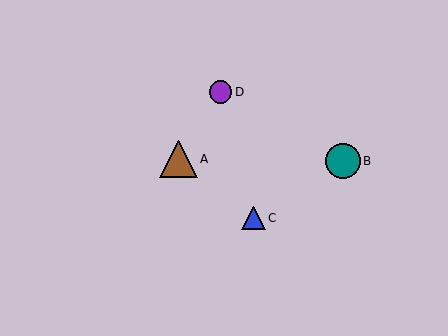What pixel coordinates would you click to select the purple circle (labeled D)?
Click at (220, 92) to select the purple circle D.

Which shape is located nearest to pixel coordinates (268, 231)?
The blue triangle (labeled C) at (254, 218) is nearest to that location.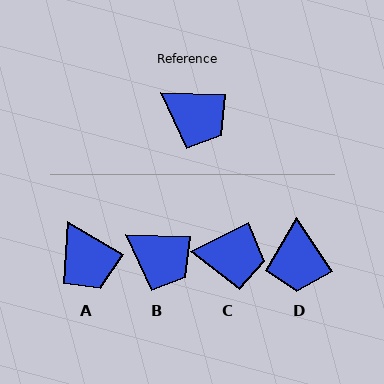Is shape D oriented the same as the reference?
No, it is off by about 55 degrees.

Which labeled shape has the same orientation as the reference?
B.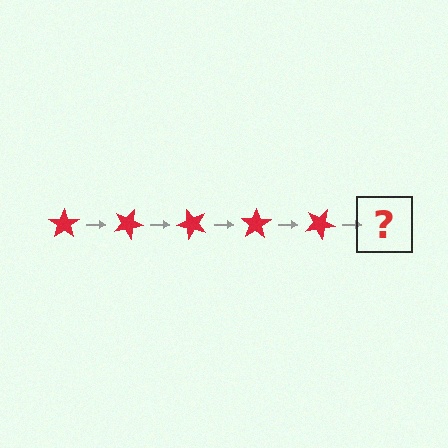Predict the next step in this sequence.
The next step is a red star rotated 125 degrees.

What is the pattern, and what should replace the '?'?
The pattern is that the star rotates 25 degrees each step. The '?' should be a red star rotated 125 degrees.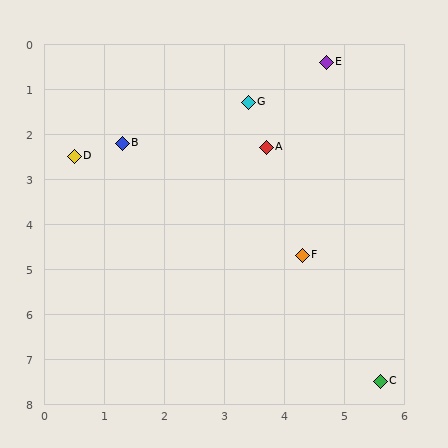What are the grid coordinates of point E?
Point E is at approximately (4.7, 0.4).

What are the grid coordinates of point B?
Point B is at approximately (1.3, 2.2).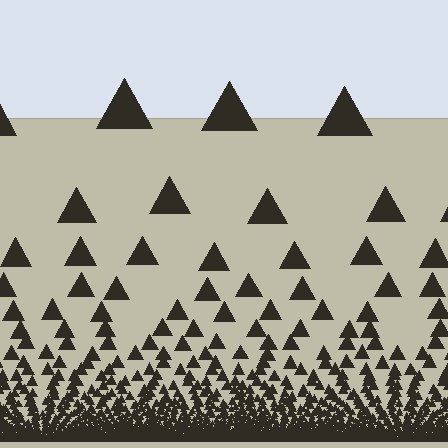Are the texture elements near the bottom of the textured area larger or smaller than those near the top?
Smaller. The gradient is inverted — elements near the bottom are smaller and denser.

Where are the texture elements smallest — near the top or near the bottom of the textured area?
Near the bottom.